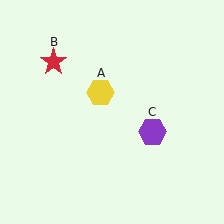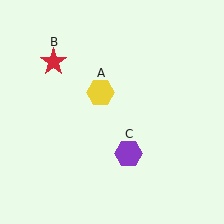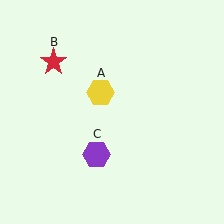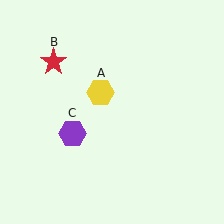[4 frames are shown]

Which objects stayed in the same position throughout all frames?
Yellow hexagon (object A) and red star (object B) remained stationary.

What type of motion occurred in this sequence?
The purple hexagon (object C) rotated clockwise around the center of the scene.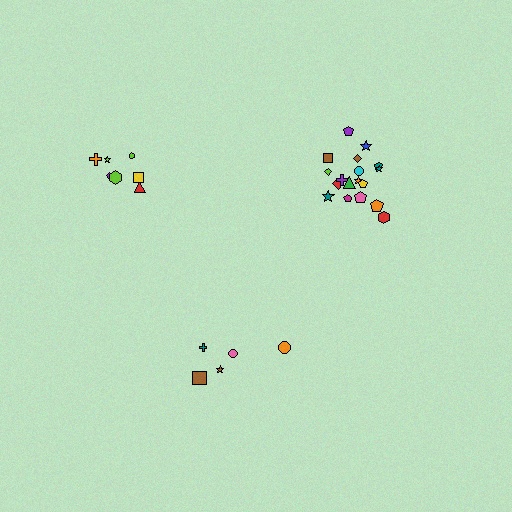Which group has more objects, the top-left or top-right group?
The top-right group.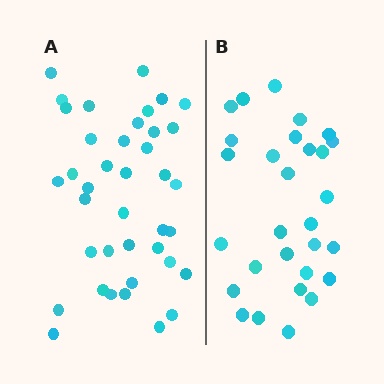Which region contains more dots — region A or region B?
Region A (the left region) has more dots.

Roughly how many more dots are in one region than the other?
Region A has roughly 10 or so more dots than region B.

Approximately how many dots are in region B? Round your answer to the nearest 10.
About 30 dots. (The exact count is 29, which rounds to 30.)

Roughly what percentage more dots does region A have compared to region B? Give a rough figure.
About 35% more.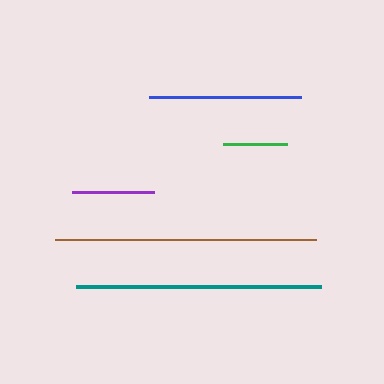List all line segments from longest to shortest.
From longest to shortest: brown, teal, blue, purple, green.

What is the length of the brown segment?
The brown segment is approximately 261 pixels long.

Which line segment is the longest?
The brown line is the longest at approximately 261 pixels.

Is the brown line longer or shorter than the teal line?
The brown line is longer than the teal line.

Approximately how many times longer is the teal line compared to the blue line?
The teal line is approximately 1.6 times the length of the blue line.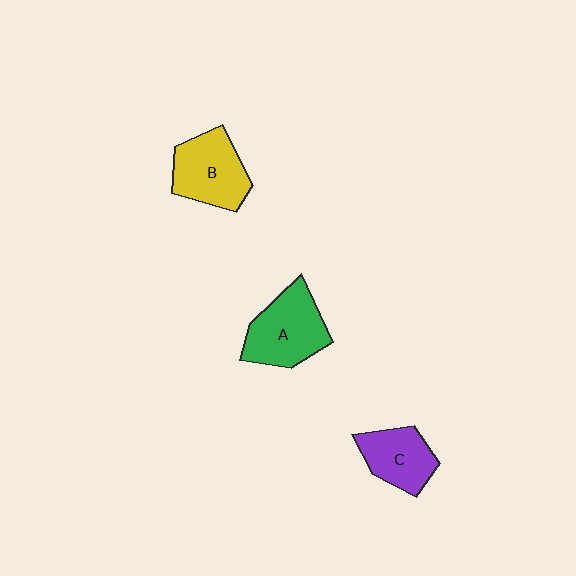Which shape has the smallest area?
Shape C (purple).